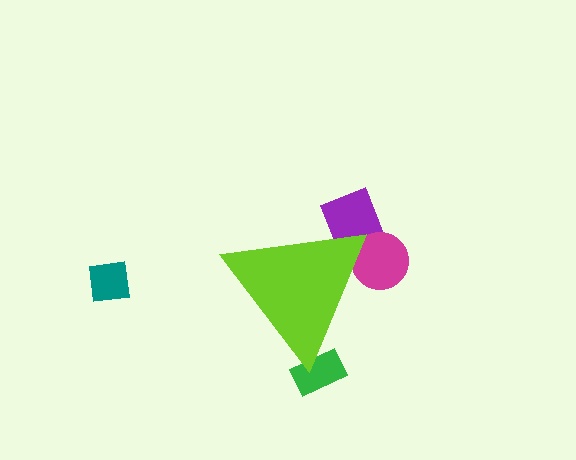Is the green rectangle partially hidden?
Yes, the green rectangle is partially hidden behind the lime triangle.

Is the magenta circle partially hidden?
Yes, the magenta circle is partially hidden behind the lime triangle.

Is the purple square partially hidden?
Yes, the purple square is partially hidden behind the lime triangle.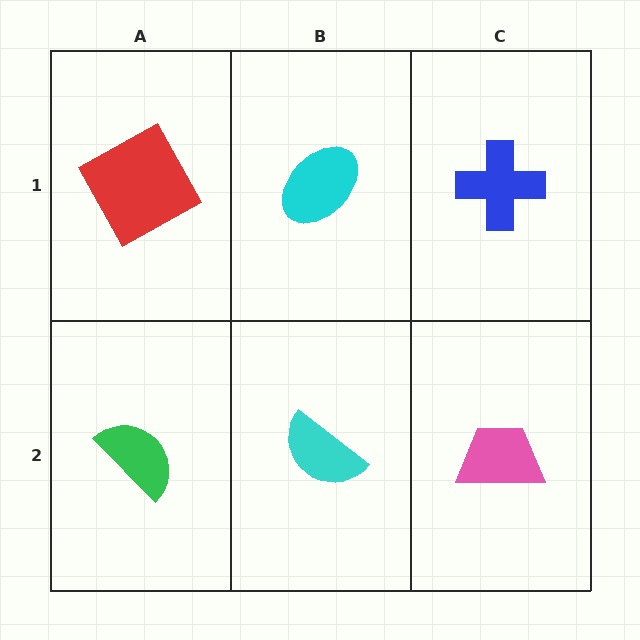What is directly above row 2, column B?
A cyan ellipse.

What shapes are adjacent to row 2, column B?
A cyan ellipse (row 1, column B), a green semicircle (row 2, column A), a pink trapezoid (row 2, column C).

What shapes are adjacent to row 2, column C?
A blue cross (row 1, column C), a cyan semicircle (row 2, column B).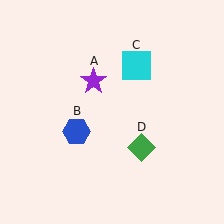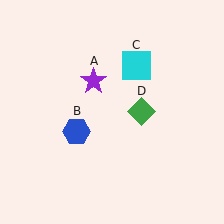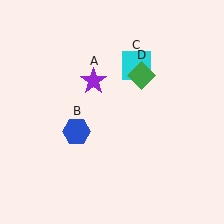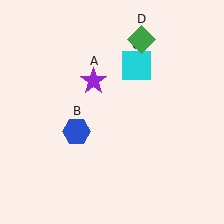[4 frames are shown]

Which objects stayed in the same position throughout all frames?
Purple star (object A) and blue hexagon (object B) and cyan square (object C) remained stationary.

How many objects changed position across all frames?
1 object changed position: green diamond (object D).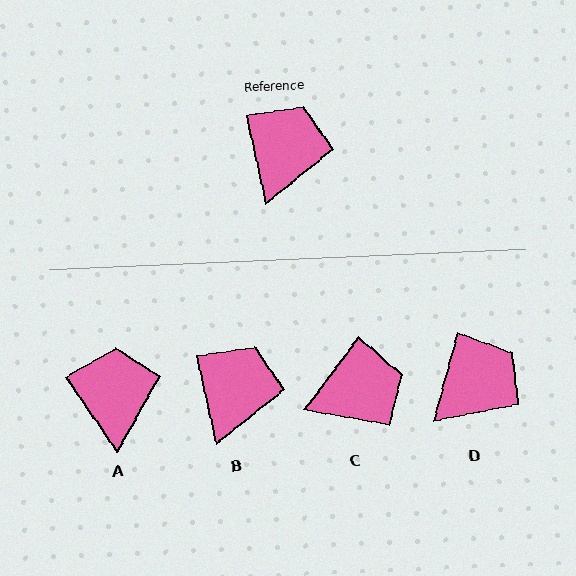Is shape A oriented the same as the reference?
No, it is off by about 22 degrees.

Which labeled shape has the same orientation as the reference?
B.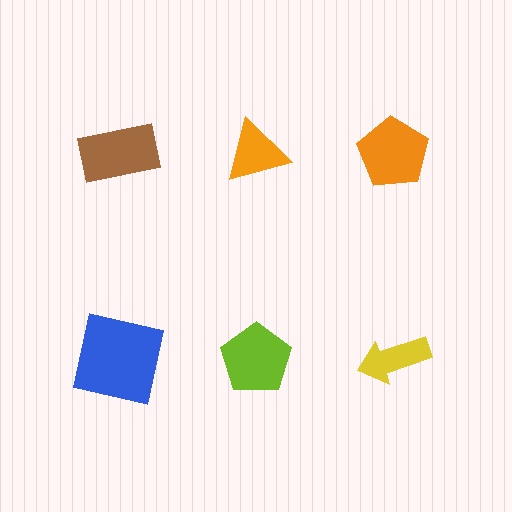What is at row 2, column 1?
A blue square.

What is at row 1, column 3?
An orange pentagon.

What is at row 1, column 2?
An orange triangle.